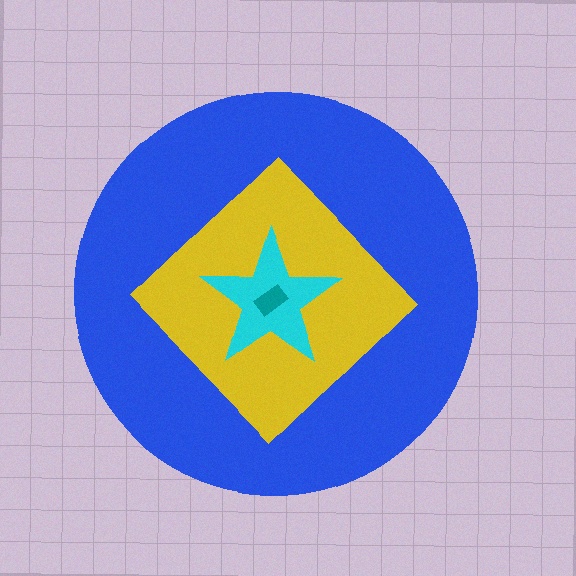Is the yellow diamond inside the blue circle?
Yes.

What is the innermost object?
The teal rectangle.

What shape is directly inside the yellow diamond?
The cyan star.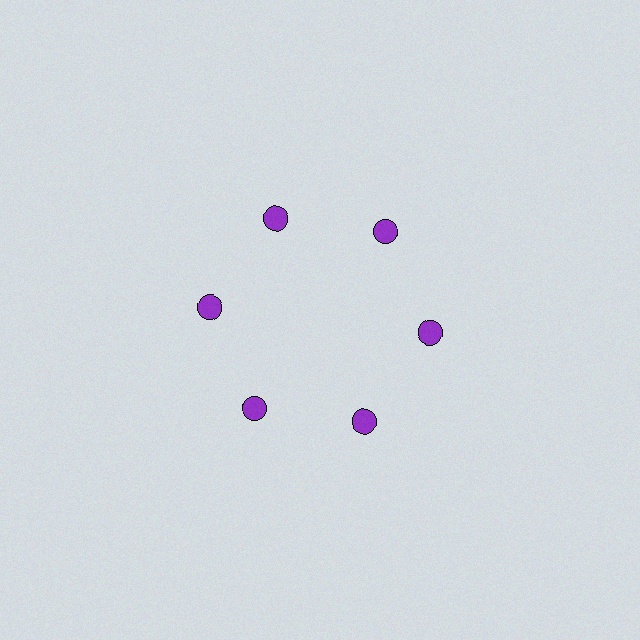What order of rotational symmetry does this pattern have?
This pattern has 6-fold rotational symmetry.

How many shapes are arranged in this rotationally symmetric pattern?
There are 6 shapes, arranged in 6 groups of 1.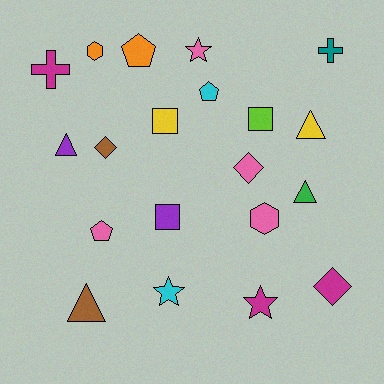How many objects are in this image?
There are 20 objects.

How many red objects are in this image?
There are no red objects.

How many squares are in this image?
There are 3 squares.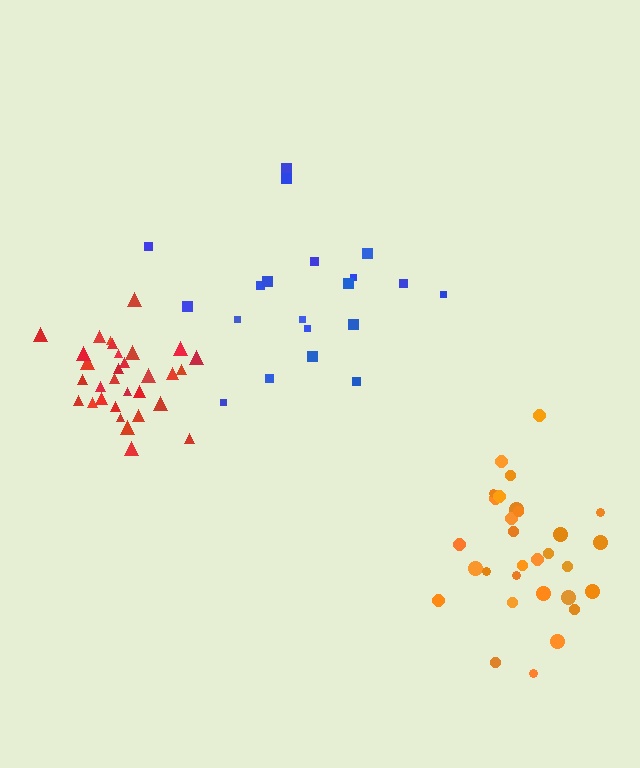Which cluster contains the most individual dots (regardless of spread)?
Orange (31).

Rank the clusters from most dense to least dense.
red, orange, blue.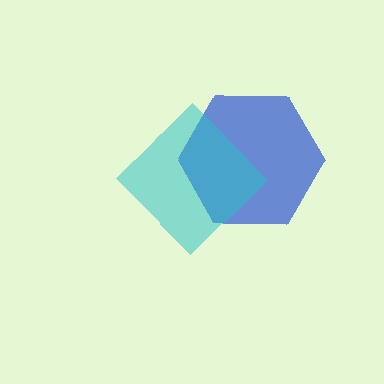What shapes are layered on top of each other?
The layered shapes are: a blue hexagon, a cyan diamond.